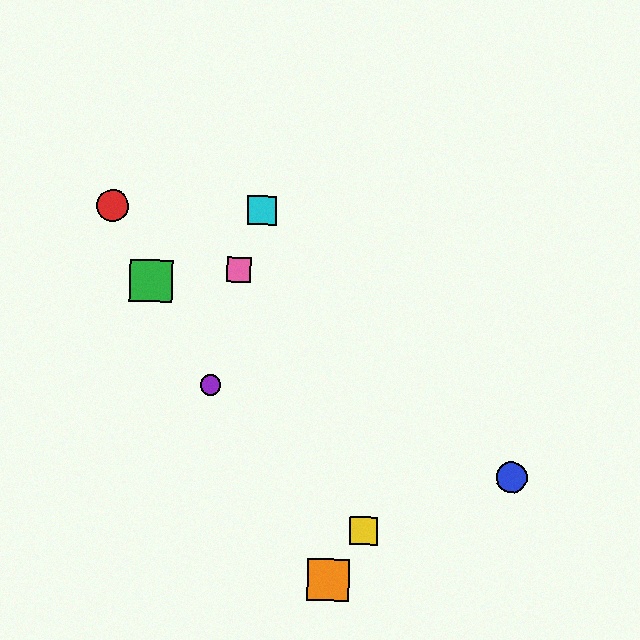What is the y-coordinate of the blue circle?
The blue circle is at y≈478.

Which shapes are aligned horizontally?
The red circle, the cyan square are aligned horizontally.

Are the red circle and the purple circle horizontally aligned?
No, the red circle is at y≈206 and the purple circle is at y≈385.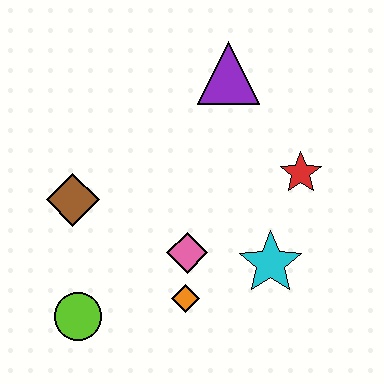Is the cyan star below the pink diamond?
Yes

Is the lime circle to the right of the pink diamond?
No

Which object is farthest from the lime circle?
The purple triangle is farthest from the lime circle.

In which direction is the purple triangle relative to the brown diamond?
The purple triangle is to the right of the brown diamond.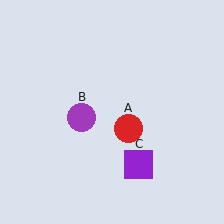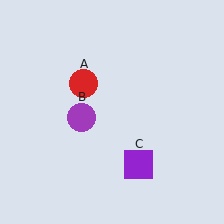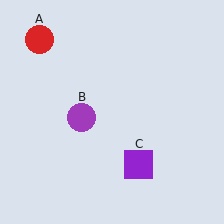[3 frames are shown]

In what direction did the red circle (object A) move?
The red circle (object A) moved up and to the left.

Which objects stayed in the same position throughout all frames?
Purple circle (object B) and purple square (object C) remained stationary.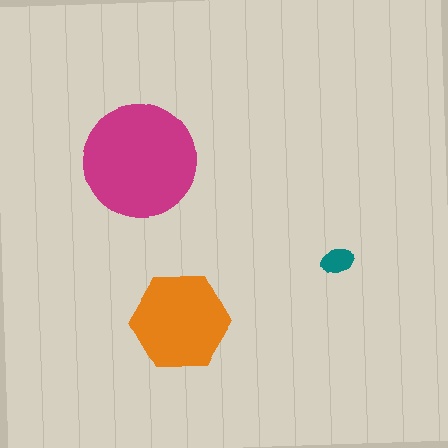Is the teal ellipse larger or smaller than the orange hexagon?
Smaller.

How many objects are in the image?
There are 3 objects in the image.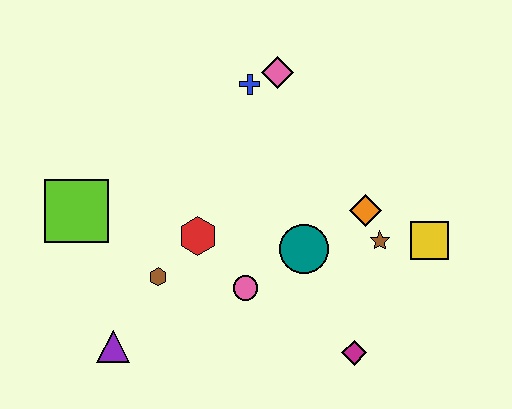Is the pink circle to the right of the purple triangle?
Yes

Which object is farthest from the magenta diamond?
The lime square is farthest from the magenta diamond.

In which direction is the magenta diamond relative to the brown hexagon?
The magenta diamond is to the right of the brown hexagon.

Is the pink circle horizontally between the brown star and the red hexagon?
Yes